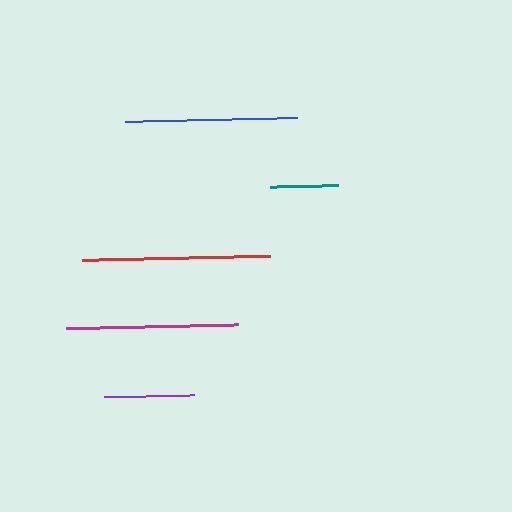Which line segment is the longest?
The red line is the longest at approximately 188 pixels.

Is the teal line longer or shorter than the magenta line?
The magenta line is longer than the teal line.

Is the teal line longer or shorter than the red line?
The red line is longer than the teal line.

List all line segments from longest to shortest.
From longest to shortest: red, blue, magenta, purple, teal.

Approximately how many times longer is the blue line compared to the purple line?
The blue line is approximately 1.9 times the length of the purple line.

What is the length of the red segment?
The red segment is approximately 188 pixels long.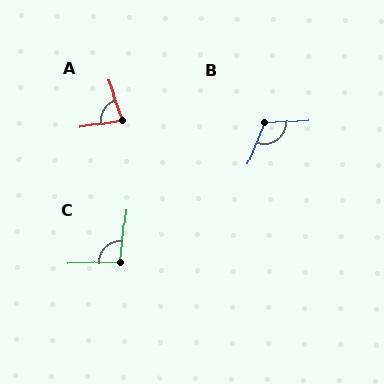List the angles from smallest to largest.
A (80°), C (99°), B (116°).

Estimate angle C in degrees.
Approximately 99 degrees.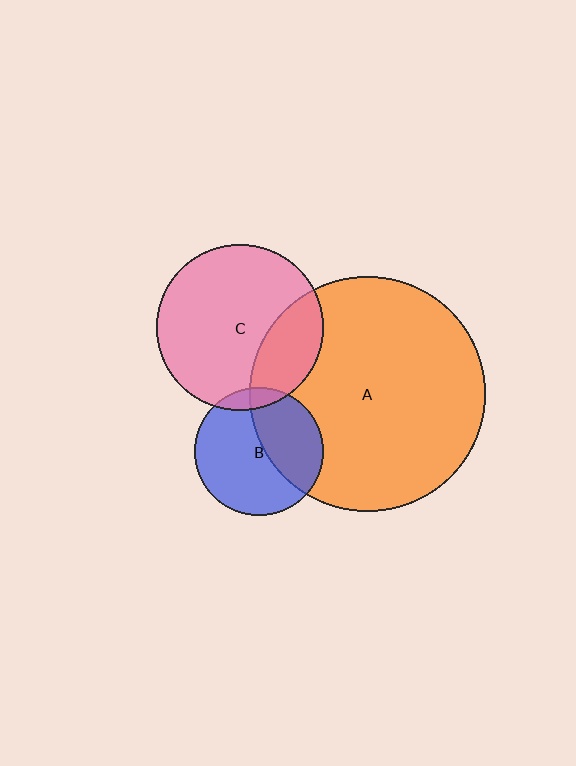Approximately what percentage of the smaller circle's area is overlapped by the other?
Approximately 10%.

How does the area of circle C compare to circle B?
Approximately 1.7 times.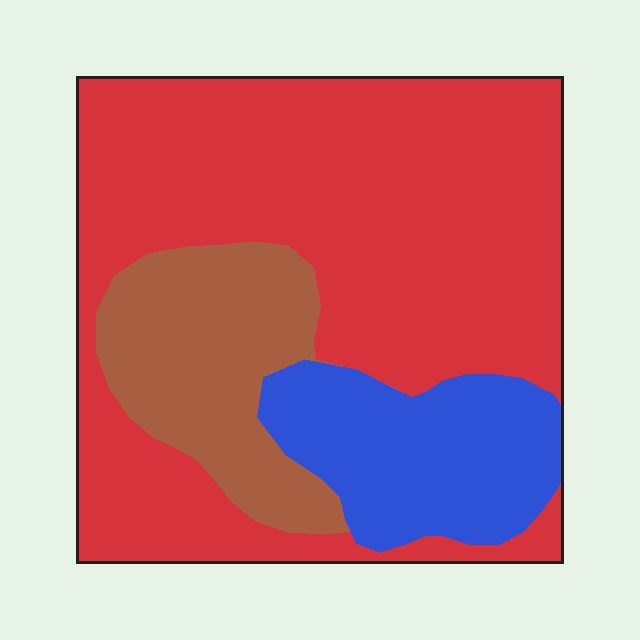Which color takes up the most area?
Red, at roughly 65%.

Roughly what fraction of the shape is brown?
Brown covers 19% of the shape.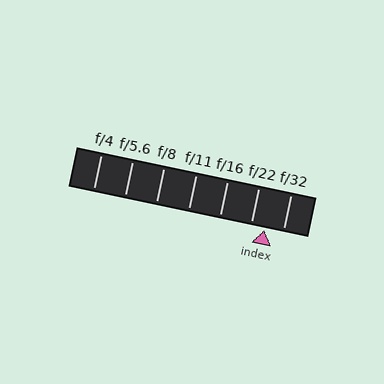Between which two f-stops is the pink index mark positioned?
The index mark is between f/22 and f/32.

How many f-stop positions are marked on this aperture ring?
There are 7 f-stop positions marked.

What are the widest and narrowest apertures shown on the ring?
The widest aperture shown is f/4 and the narrowest is f/32.